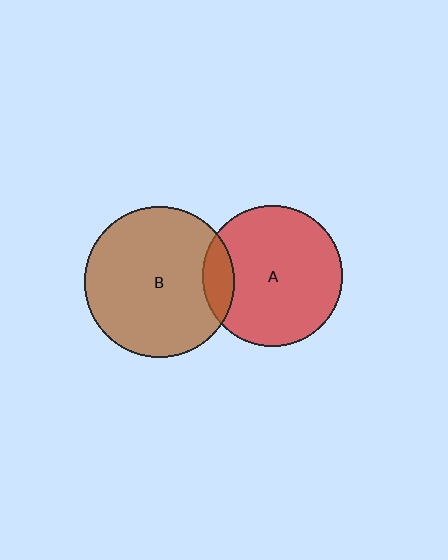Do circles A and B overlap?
Yes.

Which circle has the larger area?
Circle B (brown).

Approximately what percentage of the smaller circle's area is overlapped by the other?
Approximately 15%.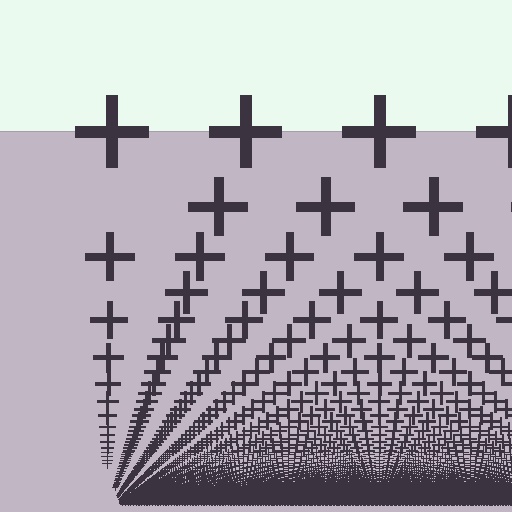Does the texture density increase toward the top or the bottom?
Density increases toward the bottom.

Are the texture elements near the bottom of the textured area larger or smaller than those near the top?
Smaller. The gradient is inverted — elements near the bottom are smaller and denser.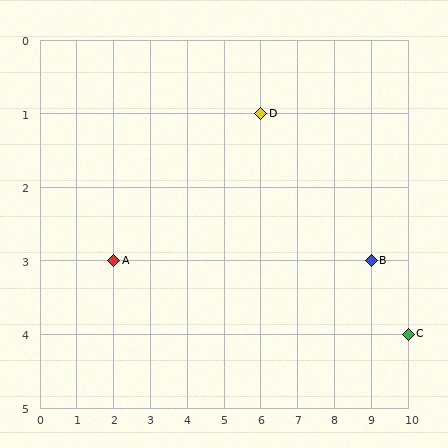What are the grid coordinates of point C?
Point C is at grid coordinates (10, 4).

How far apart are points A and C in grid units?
Points A and C are 8 columns and 1 row apart (about 8.1 grid units diagonally).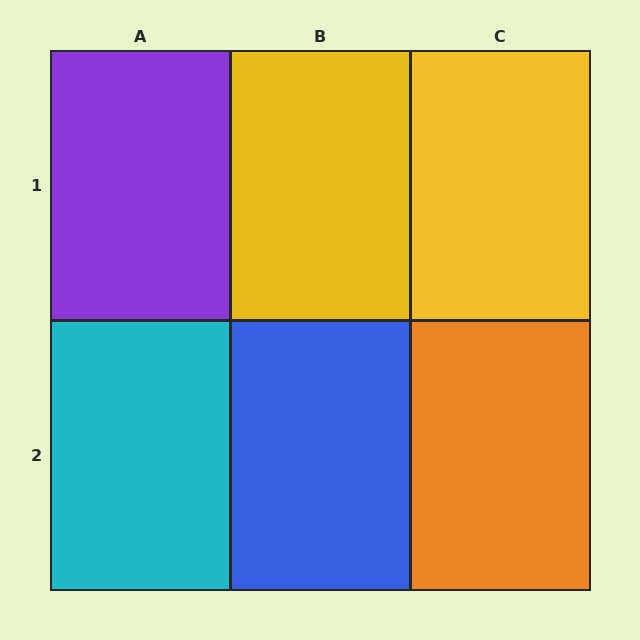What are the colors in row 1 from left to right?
Purple, yellow, yellow.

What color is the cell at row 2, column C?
Orange.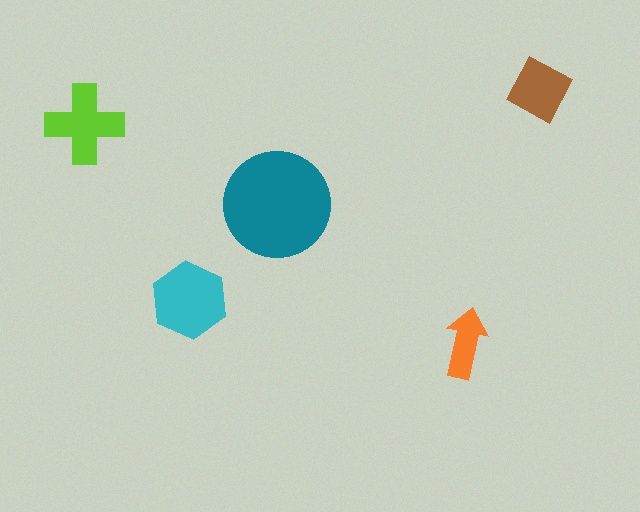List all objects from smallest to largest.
The orange arrow, the brown diamond, the lime cross, the cyan hexagon, the teal circle.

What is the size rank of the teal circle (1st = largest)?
1st.